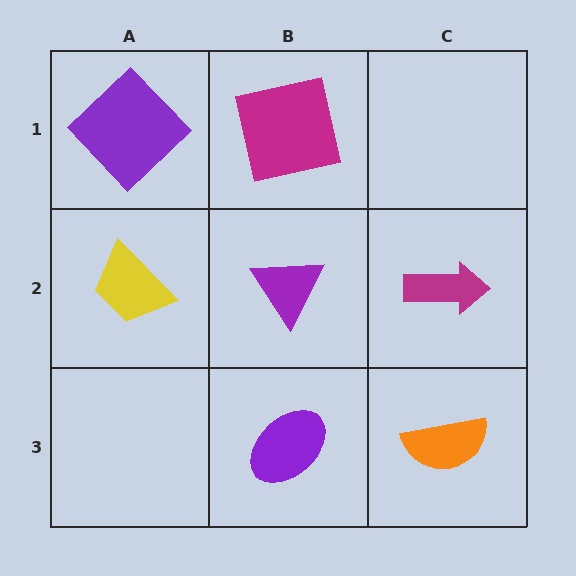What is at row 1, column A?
A purple diamond.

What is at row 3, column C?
An orange semicircle.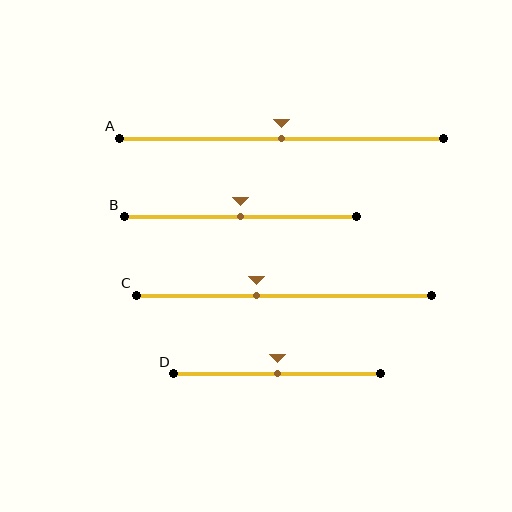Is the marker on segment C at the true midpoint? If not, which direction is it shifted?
No, the marker on segment C is shifted to the left by about 9% of the segment length.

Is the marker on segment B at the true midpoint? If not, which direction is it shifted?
Yes, the marker on segment B is at the true midpoint.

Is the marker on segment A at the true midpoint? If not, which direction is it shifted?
Yes, the marker on segment A is at the true midpoint.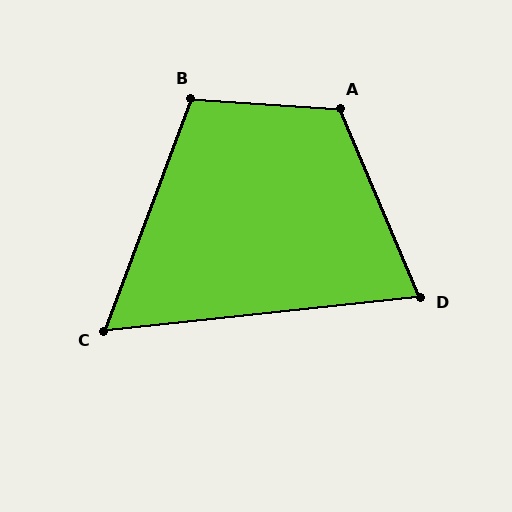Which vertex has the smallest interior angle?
C, at approximately 63 degrees.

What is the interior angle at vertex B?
Approximately 107 degrees (obtuse).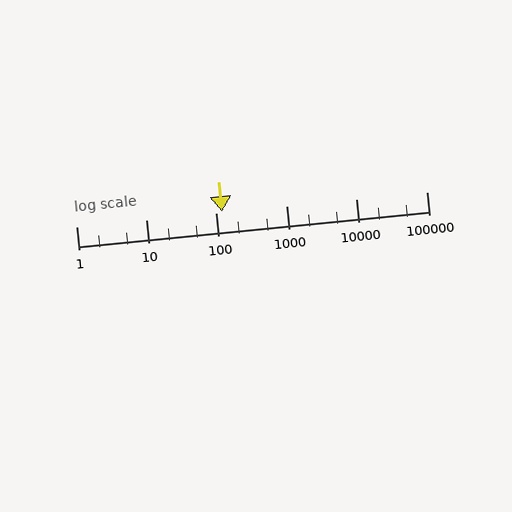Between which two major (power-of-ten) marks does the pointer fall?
The pointer is between 100 and 1000.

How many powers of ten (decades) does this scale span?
The scale spans 5 decades, from 1 to 100000.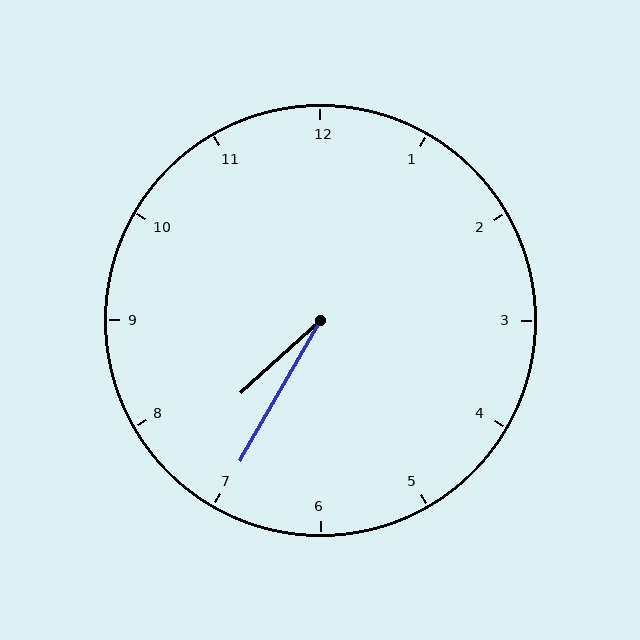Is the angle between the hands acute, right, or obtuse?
It is acute.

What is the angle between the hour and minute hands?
Approximately 18 degrees.